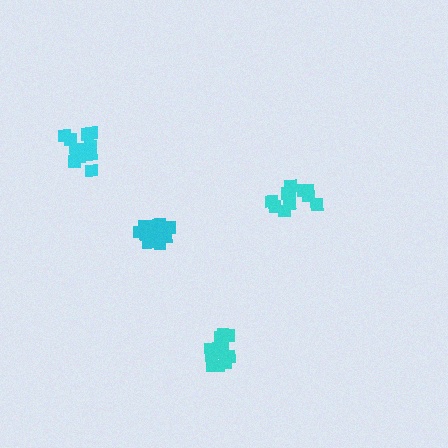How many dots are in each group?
Group 1: 13 dots, Group 2: 13 dots, Group 3: 11 dots, Group 4: 11 dots (48 total).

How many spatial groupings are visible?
There are 4 spatial groupings.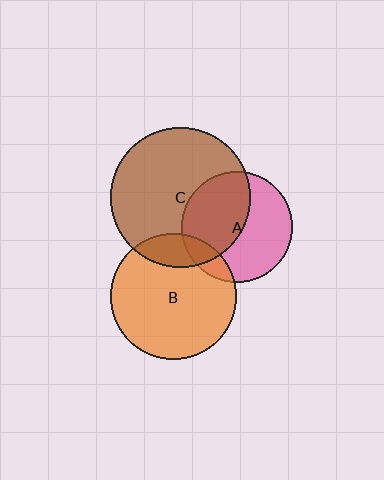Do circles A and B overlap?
Yes.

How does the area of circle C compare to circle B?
Approximately 1.2 times.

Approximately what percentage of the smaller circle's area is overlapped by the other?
Approximately 10%.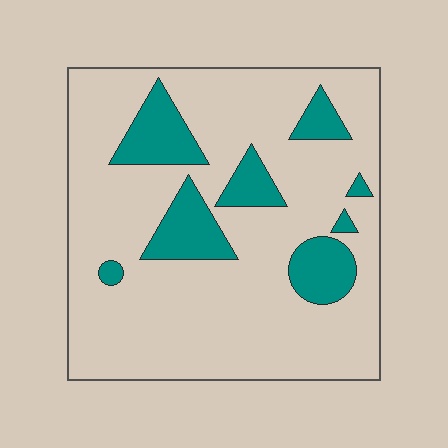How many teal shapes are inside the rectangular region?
8.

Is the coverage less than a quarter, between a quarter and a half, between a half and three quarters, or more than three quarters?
Less than a quarter.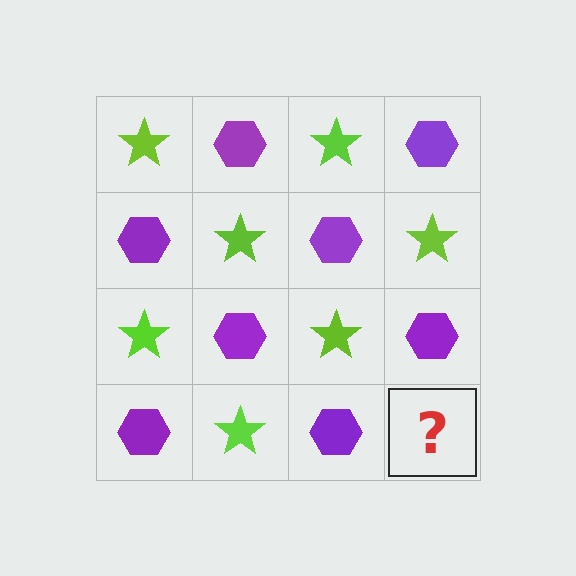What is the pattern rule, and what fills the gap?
The rule is that it alternates lime star and purple hexagon in a checkerboard pattern. The gap should be filled with a lime star.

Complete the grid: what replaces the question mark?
The question mark should be replaced with a lime star.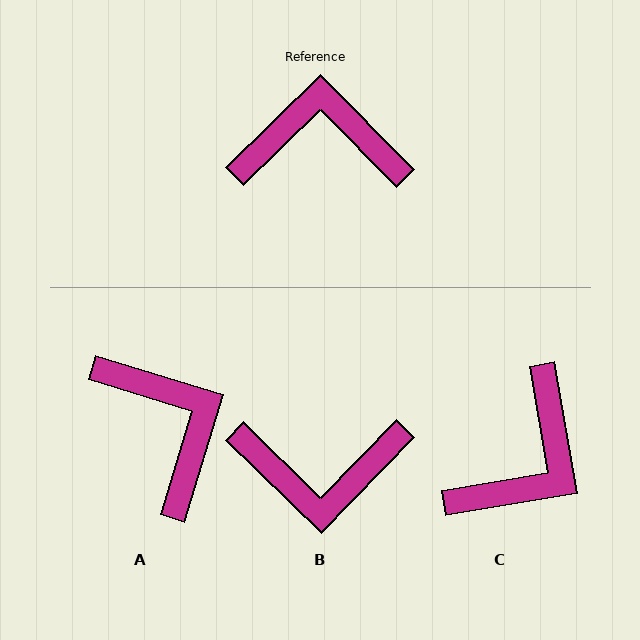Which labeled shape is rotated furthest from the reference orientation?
B, about 179 degrees away.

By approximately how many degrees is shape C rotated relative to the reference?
Approximately 125 degrees clockwise.